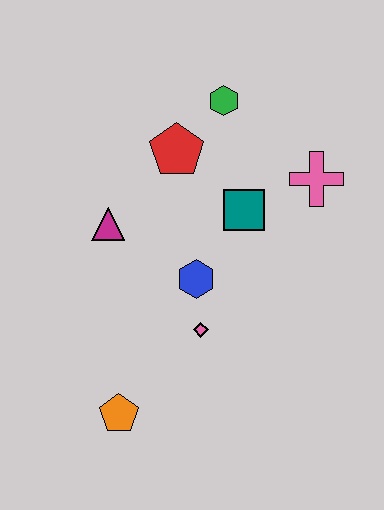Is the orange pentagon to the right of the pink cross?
No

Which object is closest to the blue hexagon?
The pink diamond is closest to the blue hexagon.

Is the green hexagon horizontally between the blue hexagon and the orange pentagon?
No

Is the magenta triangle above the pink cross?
No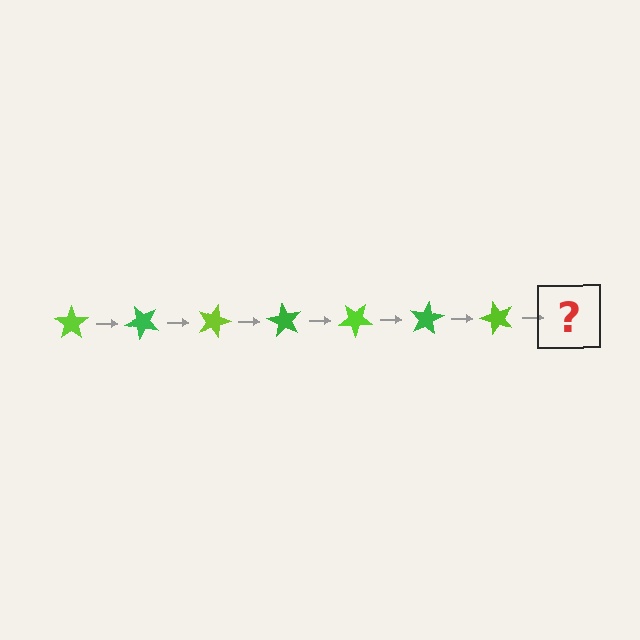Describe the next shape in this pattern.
It should be a green star, rotated 315 degrees from the start.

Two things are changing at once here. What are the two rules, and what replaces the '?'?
The two rules are that it rotates 45 degrees each step and the color cycles through lime and green. The '?' should be a green star, rotated 315 degrees from the start.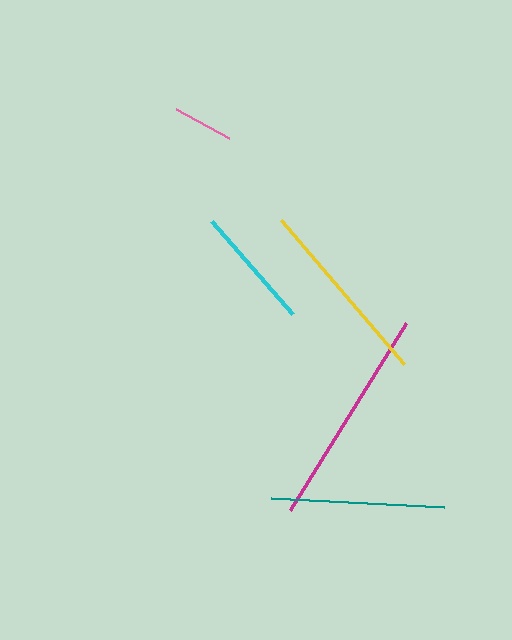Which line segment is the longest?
The magenta line is the longest at approximately 220 pixels.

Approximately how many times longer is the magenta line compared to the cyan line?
The magenta line is approximately 1.8 times the length of the cyan line.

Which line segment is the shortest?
The pink line is the shortest at approximately 60 pixels.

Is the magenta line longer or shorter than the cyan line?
The magenta line is longer than the cyan line.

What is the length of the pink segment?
The pink segment is approximately 60 pixels long.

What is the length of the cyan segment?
The cyan segment is approximately 123 pixels long.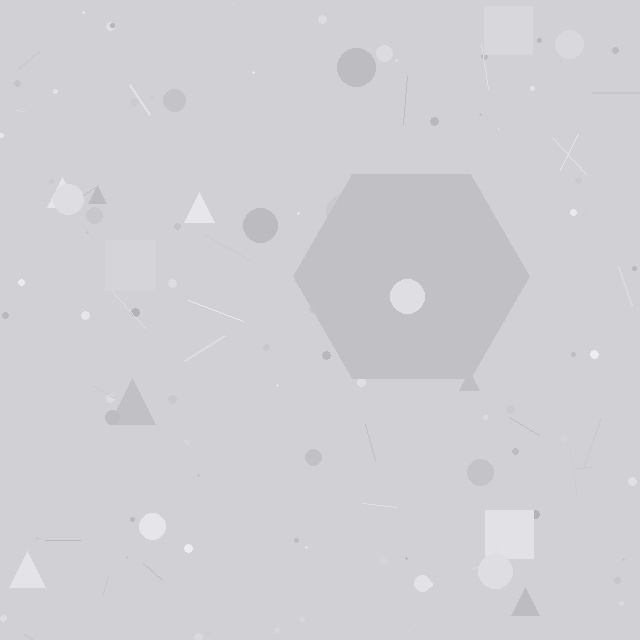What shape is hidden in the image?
A hexagon is hidden in the image.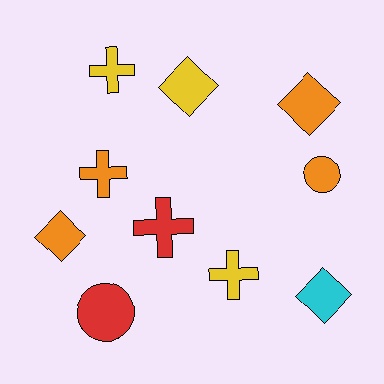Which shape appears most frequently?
Cross, with 4 objects.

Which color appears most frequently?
Orange, with 4 objects.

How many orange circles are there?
There is 1 orange circle.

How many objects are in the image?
There are 10 objects.